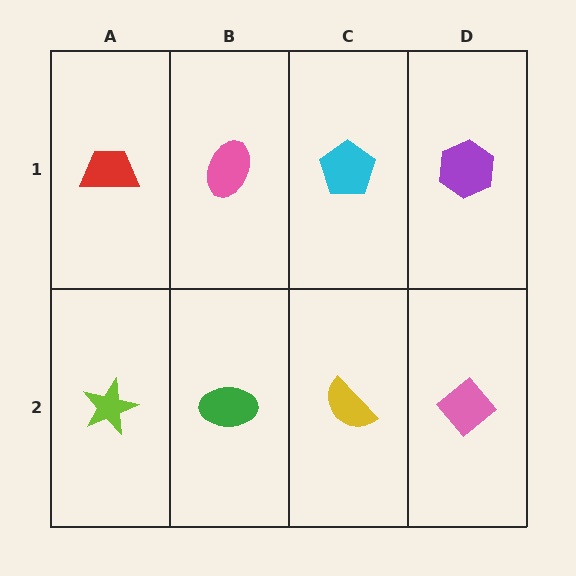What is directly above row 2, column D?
A purple hexagon.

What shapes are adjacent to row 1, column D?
A pink diamond (row 2, column D), a cyan pentagon (row 1, column C).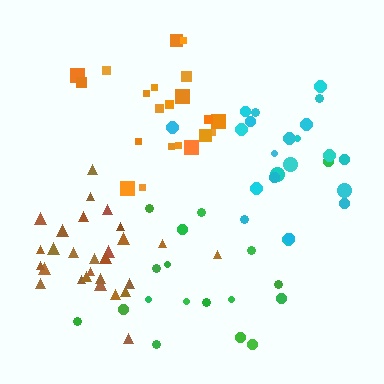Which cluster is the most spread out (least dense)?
Green.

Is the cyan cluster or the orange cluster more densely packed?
Orange.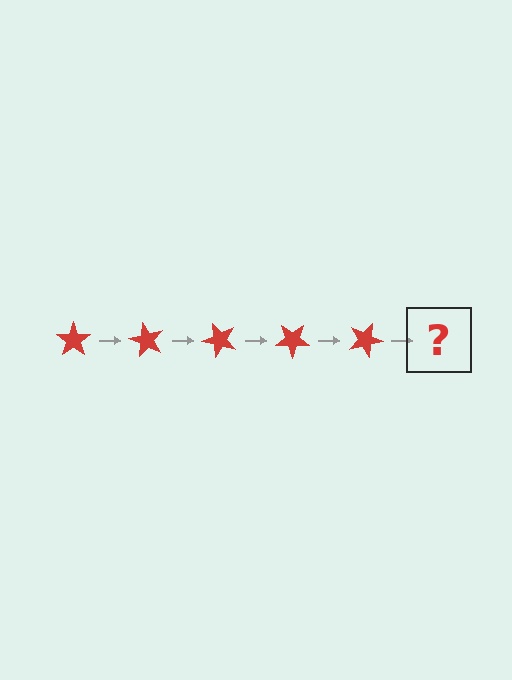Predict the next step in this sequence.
The next step is a red star rotated 300 degrees.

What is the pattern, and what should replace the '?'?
The pattern is that the star rotates 60 degrees each step. The '?' should be a red star rotated 300 degrees.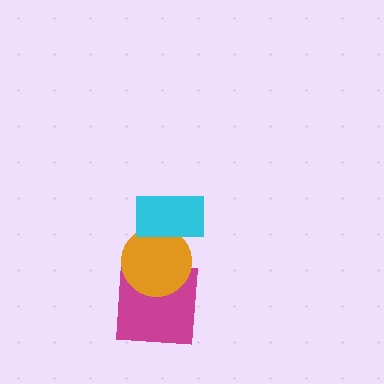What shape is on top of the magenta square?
The orange circle is on top of the magenta square.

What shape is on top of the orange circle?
The cyan rectangle is on top of the orange circle.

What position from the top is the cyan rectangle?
The cyan rectangle is 1st from the top.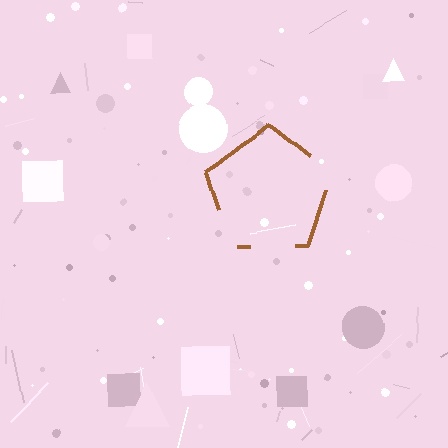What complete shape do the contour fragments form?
The contour fragments form a pentagon.